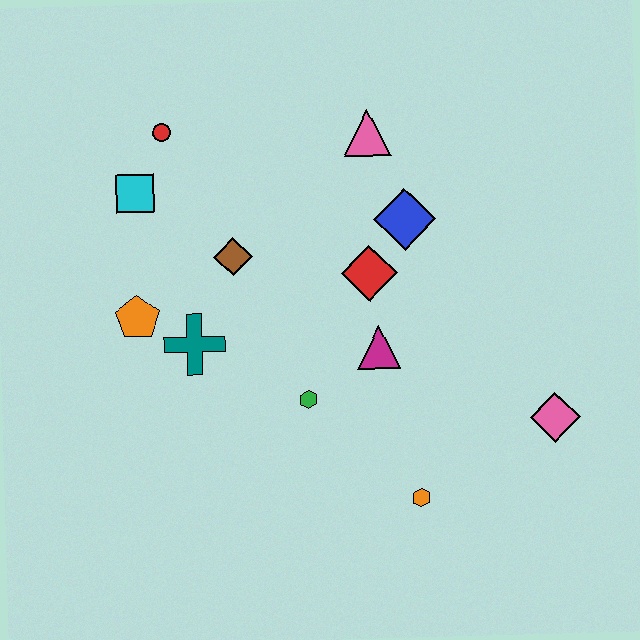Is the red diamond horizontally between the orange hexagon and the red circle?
Yes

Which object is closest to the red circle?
The cyan square is closest to the red circle.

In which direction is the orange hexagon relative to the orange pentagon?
The orange hexagon is to the right of the orange pentagon.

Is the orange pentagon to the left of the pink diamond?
Yes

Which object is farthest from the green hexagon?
The red circle is farthest from the green hexagon.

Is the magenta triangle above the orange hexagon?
Yes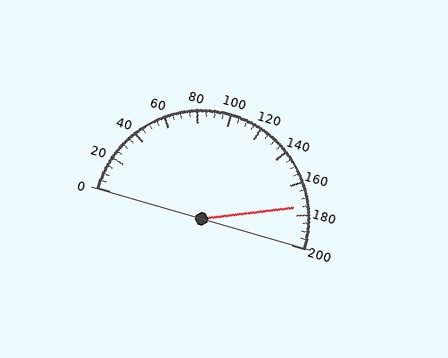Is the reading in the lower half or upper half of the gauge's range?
The reading is in the upper half of the range (0 to 200).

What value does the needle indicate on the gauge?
The needle indicates approximately 175.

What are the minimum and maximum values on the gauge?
The gauge ranges from 0 to 200.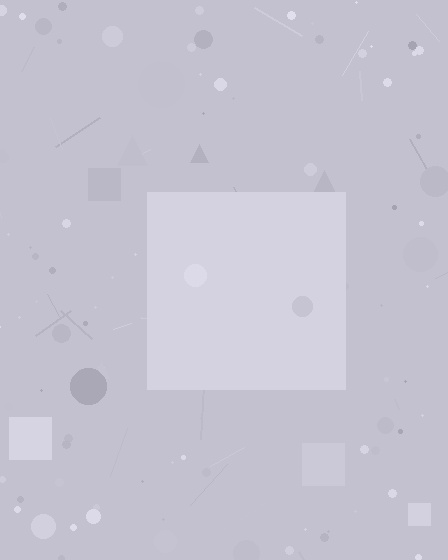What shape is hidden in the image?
A square is hidden in the image.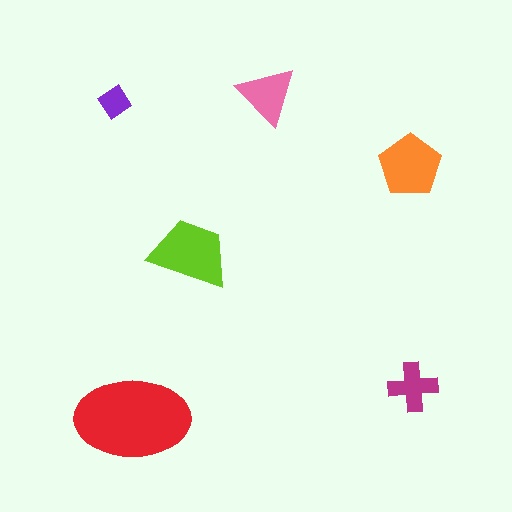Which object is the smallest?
The purple diamond.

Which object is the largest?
The red ellipse.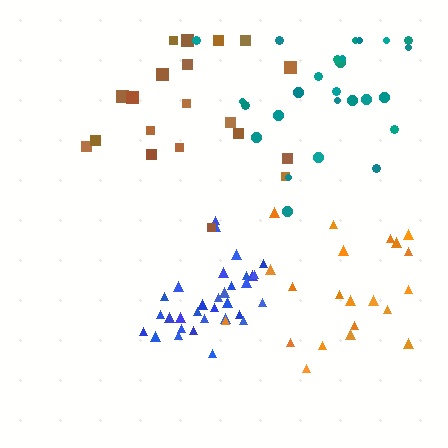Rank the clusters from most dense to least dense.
blue, orange, teal, brown.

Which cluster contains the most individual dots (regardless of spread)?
Blue (32).